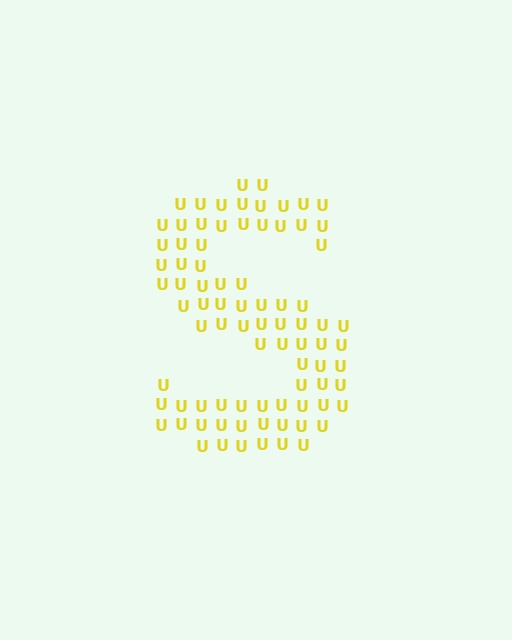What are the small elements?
The small elements are letter U's.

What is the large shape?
The large shape is the letter S.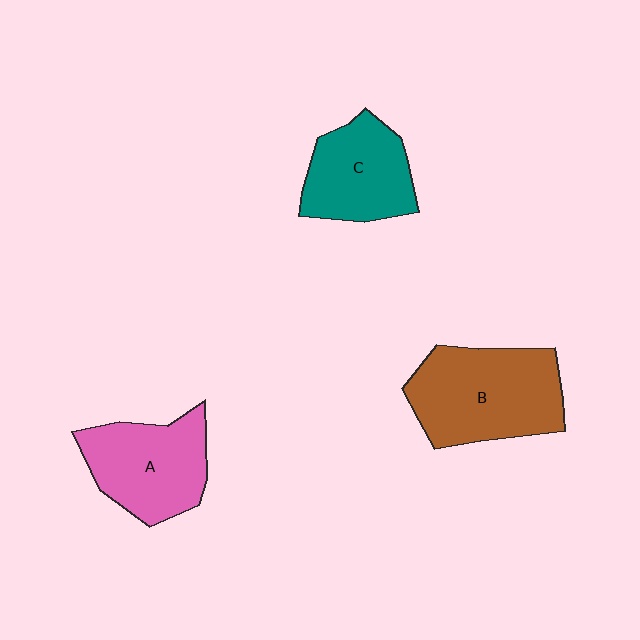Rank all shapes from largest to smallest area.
From largest to smallest: B (brown), A (pink), C (teal).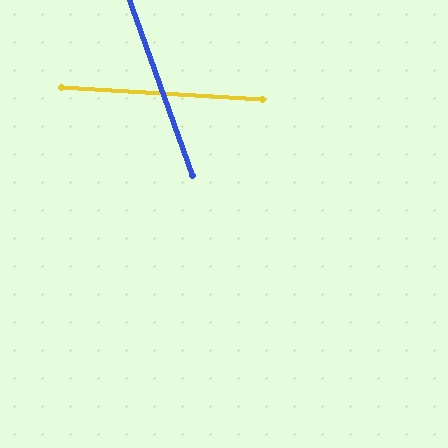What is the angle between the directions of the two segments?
Approximately 67 degrees.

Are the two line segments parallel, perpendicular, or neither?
Neither parallel nor perpendicular — they differ by about 67°.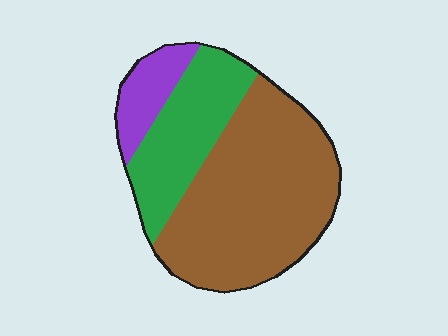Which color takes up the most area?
Brown, at roughly 60%.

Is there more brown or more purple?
Brown.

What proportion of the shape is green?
Green covers around 30% of the shape.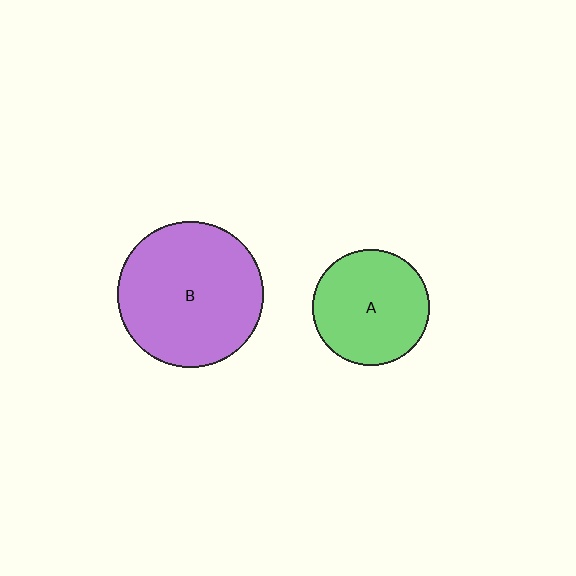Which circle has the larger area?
Circle B (purple).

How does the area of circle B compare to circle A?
Approximately 1.6 times.